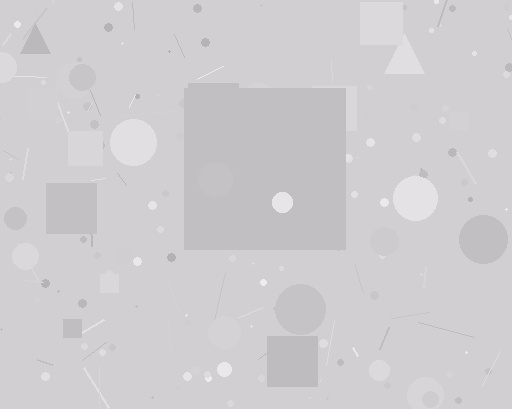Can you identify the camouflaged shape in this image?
The camouflaged shape is a square.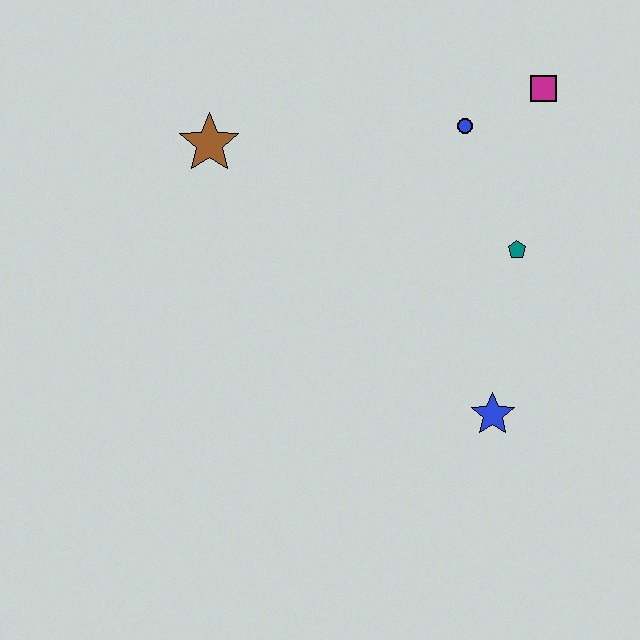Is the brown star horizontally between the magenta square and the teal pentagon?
No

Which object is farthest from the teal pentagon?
The brown star is farthest from the teal pentagon.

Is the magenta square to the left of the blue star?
No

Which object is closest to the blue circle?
The magenta square is closest to the blue circle.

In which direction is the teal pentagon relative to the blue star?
The teal pentagon is above the blue star.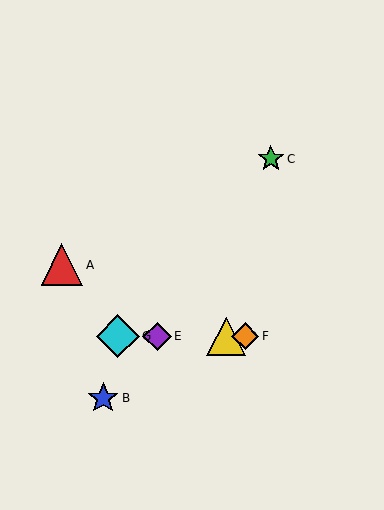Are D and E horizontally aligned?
Yes, both are at y≈336.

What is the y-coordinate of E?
Object E is at y≈336.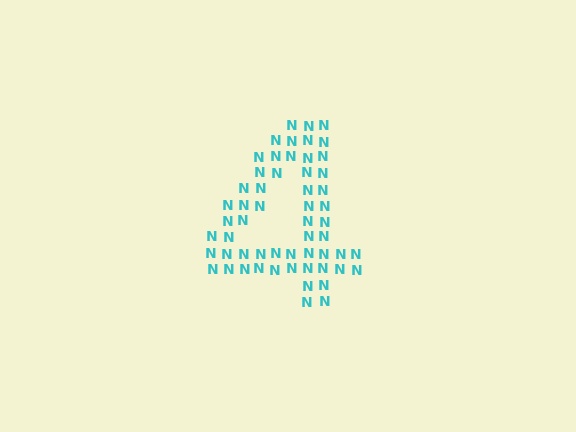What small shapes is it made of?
It is made of small letter N's.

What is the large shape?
The large shape is the digit 4.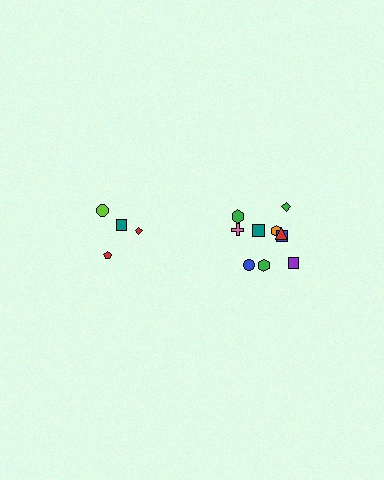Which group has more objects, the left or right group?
The right group.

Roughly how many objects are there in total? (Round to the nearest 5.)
Roughly 15 objects in total.